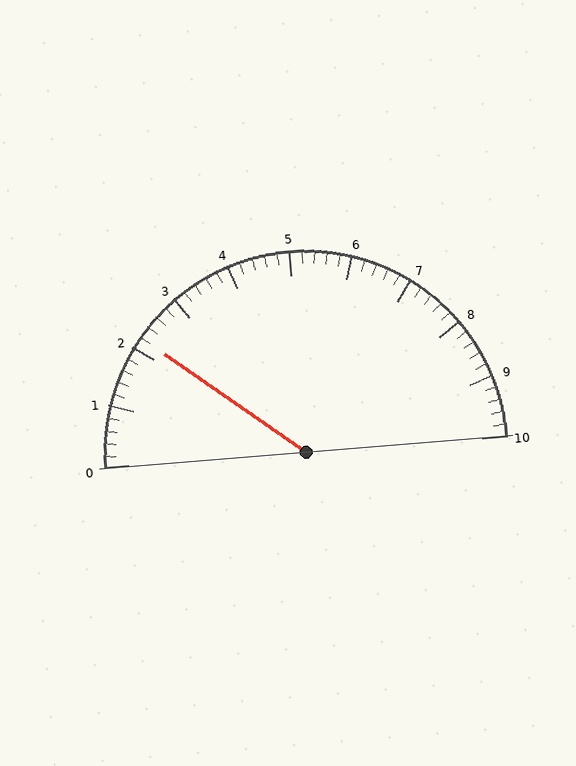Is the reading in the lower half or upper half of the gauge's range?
The reading is in the lower half of the range (0 to 10).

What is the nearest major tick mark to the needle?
The nearest major tick mark is 2.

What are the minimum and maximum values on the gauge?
The gauge ranges from 0 to 10.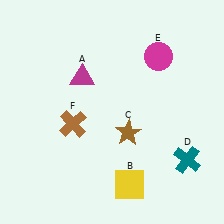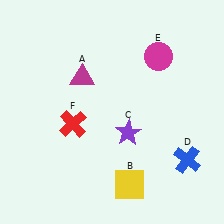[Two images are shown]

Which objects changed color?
C changed from brown to purple. D changed from teal to blue. F changed from brown to red.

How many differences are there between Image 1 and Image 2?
There are 3 differences between the two images.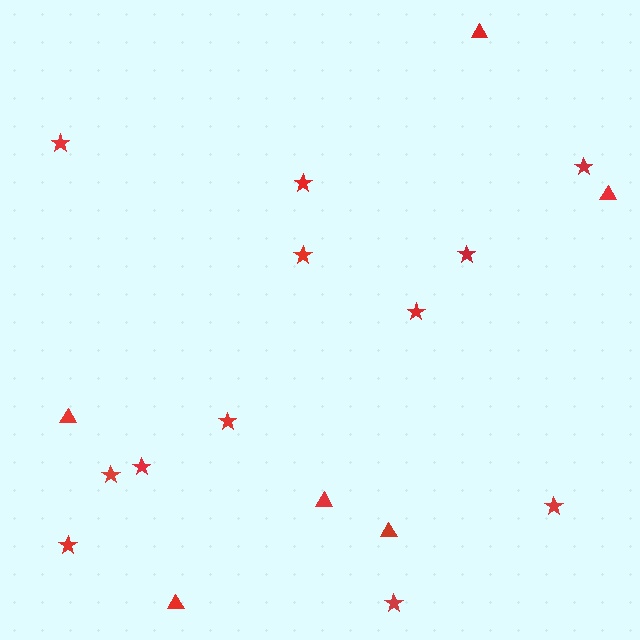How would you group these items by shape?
There are 2 groups: one group of triangles (6) and one group of stars (12).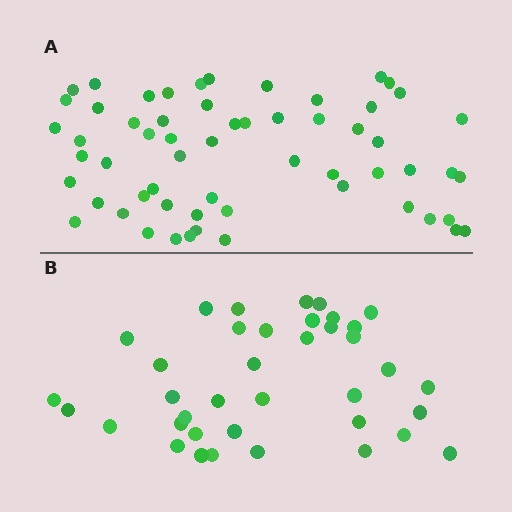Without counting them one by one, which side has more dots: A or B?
Region A (the top region) has more dots.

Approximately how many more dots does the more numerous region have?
Region A has approximately 20 more dots than region B.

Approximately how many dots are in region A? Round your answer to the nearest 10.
About 60 dots. (The exact count is 59, which rounds to 60.)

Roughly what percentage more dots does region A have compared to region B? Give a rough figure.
About 55% more.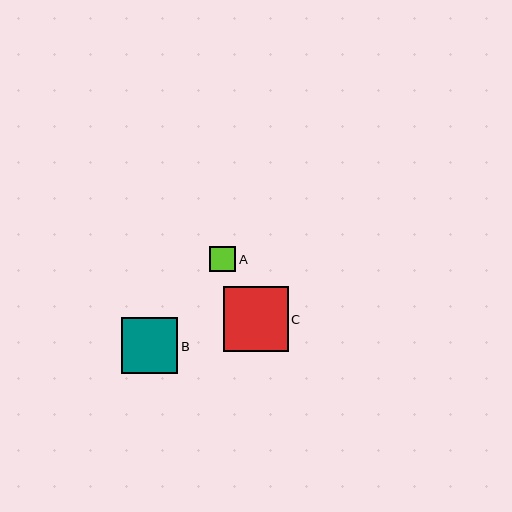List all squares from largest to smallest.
From largest to smallest: C, B, A.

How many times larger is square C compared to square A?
Square C is approximately 2.5 times the size of square A.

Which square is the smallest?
Square A is the smallest with a size of approximately 26 pixels.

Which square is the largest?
Square C is the largest with a size of approximately 65 pixels.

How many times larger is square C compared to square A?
Square C is approximately 2.5 times the size of square A.